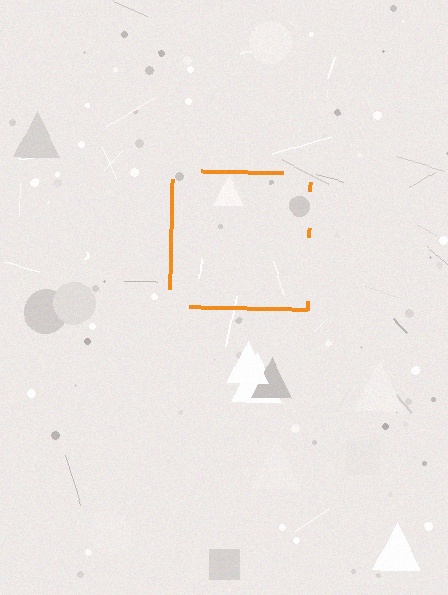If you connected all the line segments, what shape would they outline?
They would outline a square.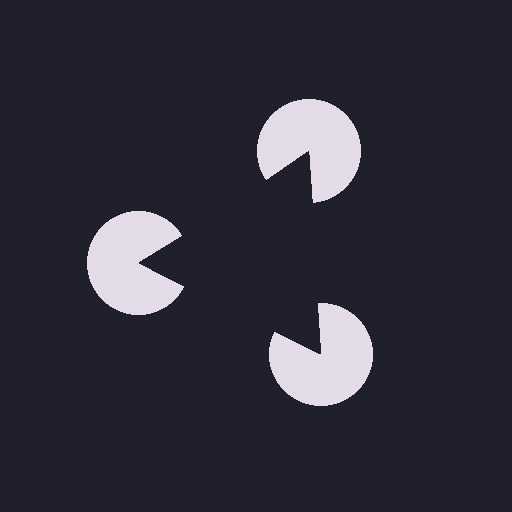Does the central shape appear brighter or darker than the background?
It typically appears slightly darker than the background, even though no actual brightness change is drawn.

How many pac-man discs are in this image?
There are 3 — one at each vertex of the illusory triangle.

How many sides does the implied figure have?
3 sides.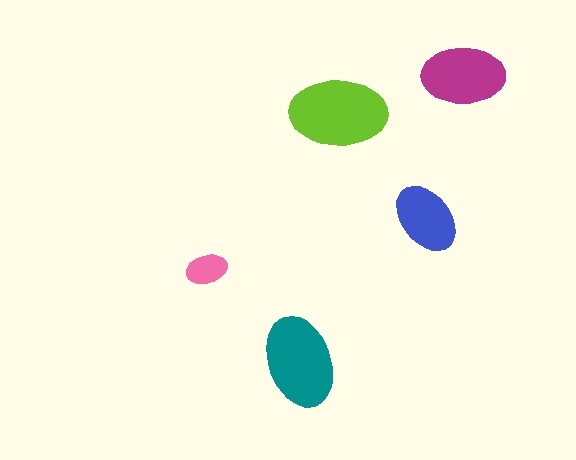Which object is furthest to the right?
The magenta ellipse is rightmost.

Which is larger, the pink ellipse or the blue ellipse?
The blue one.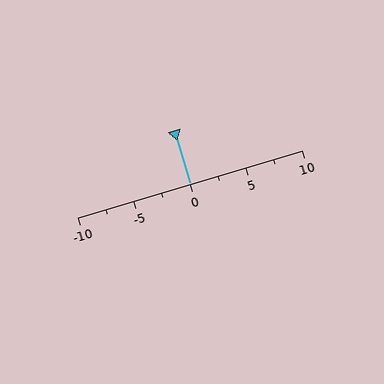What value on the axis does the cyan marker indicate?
The marker indicates approximately 0.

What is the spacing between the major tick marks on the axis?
The major ticks are spaced 5 apart.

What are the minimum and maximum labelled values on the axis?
The axis runs from -10 to 10.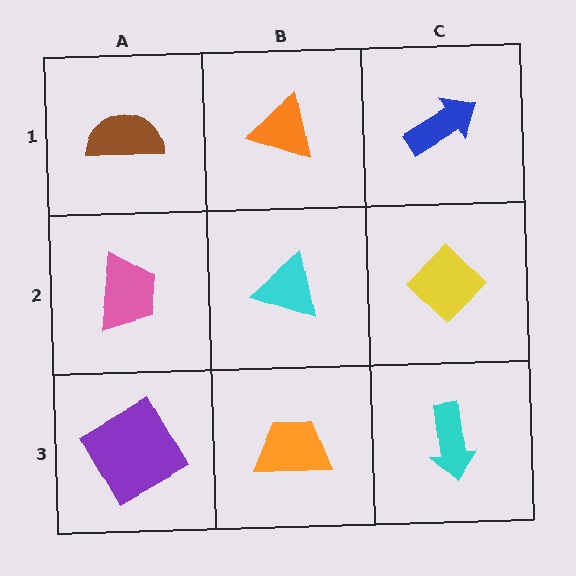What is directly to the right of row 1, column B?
A blue arrow.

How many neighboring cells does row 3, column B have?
3.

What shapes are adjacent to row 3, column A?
A pink trapezoid (row 2, column A), an orange trapezoid (row 3, column B).